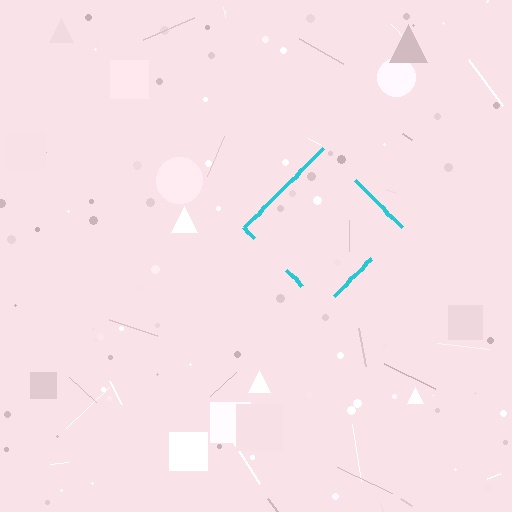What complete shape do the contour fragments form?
The contour fragments form a diamond.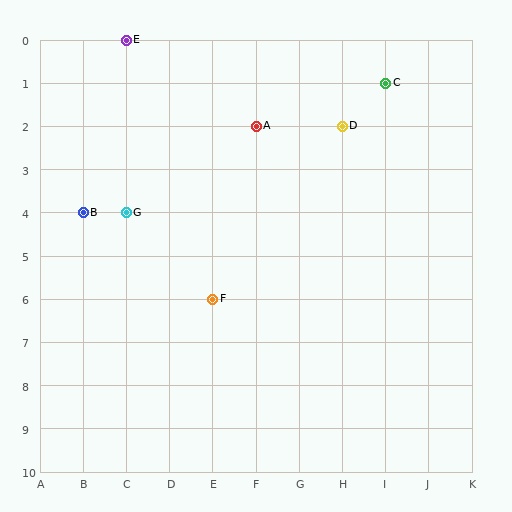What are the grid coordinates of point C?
Point C is at grid coordinates (I, 1).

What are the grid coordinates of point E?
Point E is at grid coordinates (C, 0).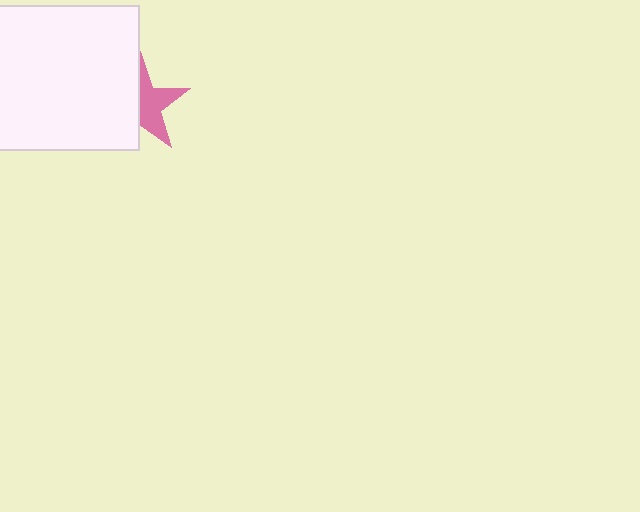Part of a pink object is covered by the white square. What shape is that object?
It is a star.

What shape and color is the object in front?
The object in front is a white square.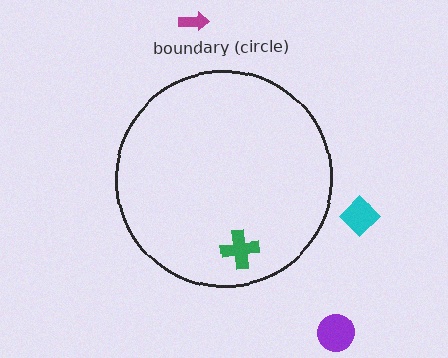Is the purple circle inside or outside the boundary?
Outside.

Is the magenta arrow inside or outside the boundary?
Outside.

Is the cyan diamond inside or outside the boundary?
Outside.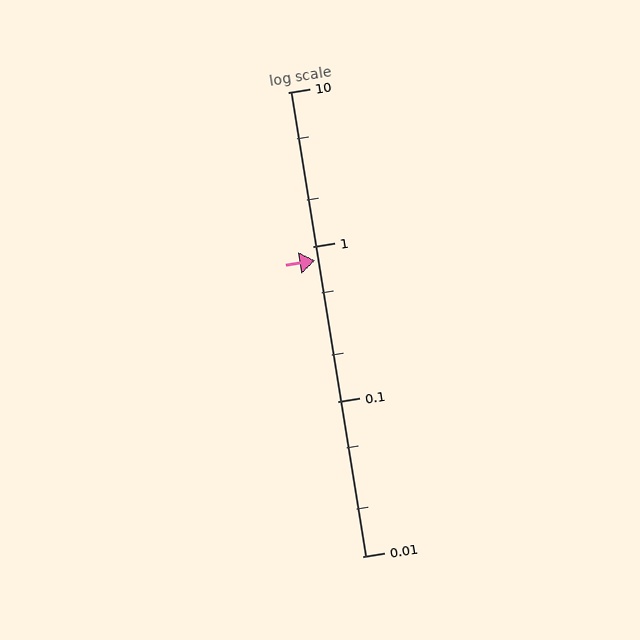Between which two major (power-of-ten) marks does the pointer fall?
The pointer is between 0.1 and 1.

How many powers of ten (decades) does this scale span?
The scale spans 3 decades, from 0.01 to 10.